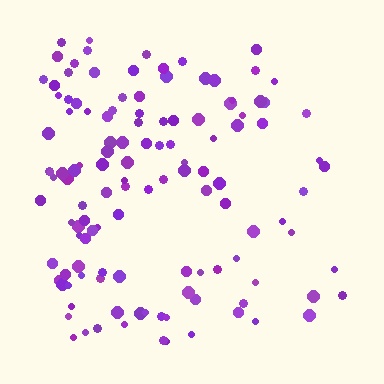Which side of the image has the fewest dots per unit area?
The right.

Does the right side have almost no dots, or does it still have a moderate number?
Still a moderate number, just noticeably fewer than the left.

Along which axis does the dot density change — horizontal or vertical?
Horizontal.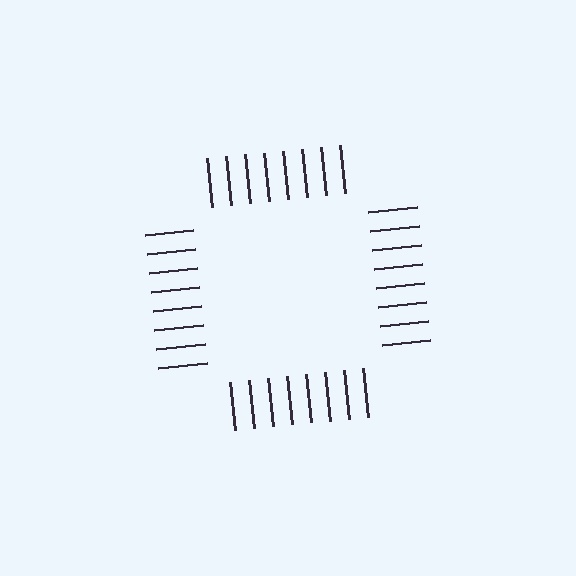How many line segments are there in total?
32 — 8 along each of the 4 edges.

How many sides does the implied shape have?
4 sides — the line-ends trace a square.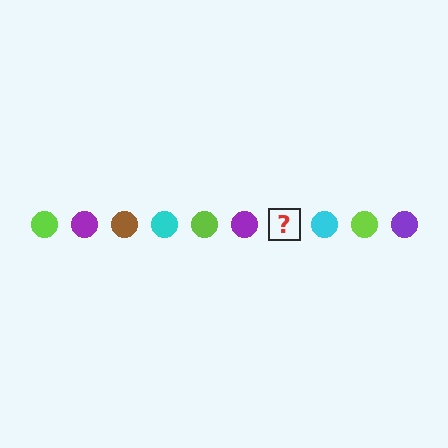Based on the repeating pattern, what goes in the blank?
The blank should be a brown circle.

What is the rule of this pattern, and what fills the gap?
The rule is that the pattern cycles through lime, purple, brown, cyan circles. The gap should be filled with a brown circle.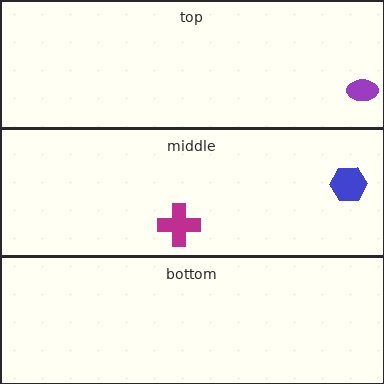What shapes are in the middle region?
The blue hexagon, the magenta cross.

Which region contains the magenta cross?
The middle region.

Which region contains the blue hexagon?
The middle region.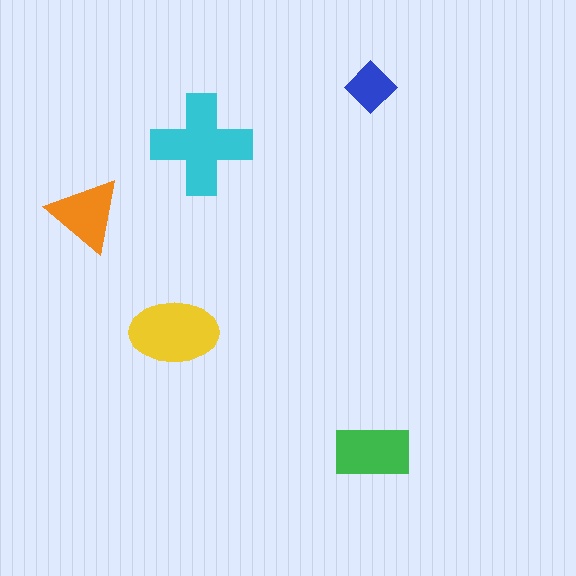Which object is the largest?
The cyan cross.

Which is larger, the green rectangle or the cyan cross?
The cyan cross.